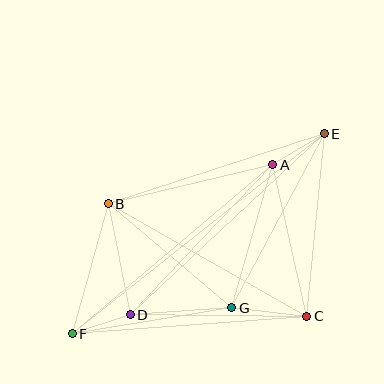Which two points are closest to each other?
Points A and E are closest to each other.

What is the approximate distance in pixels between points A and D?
The distance between A and D is approximately 207 pixels.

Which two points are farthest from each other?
Points E and F are farthest from each other.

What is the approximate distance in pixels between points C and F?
The distance between C and F is approximately 235 pixels.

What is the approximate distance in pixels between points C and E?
The distance between C and E is approximately 183 pixels.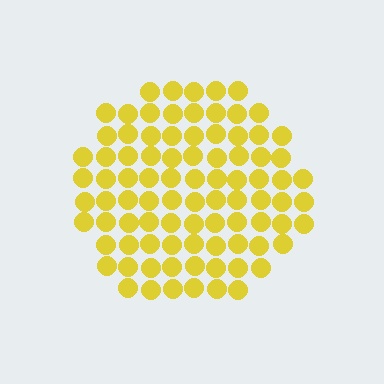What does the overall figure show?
The overall figure shows a circle.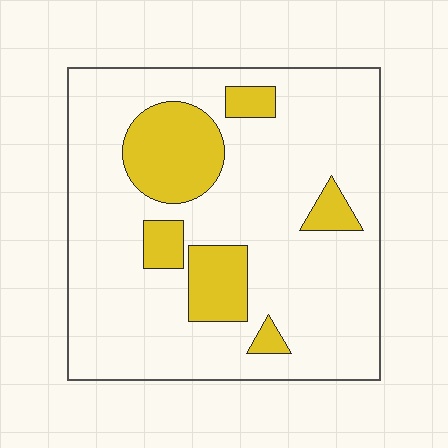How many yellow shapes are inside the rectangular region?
6.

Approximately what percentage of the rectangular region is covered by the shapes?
Approximately 20%.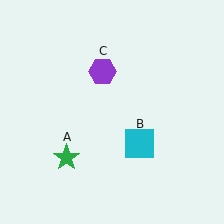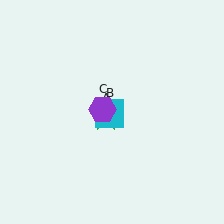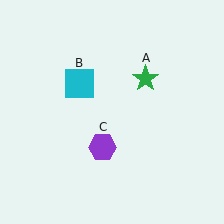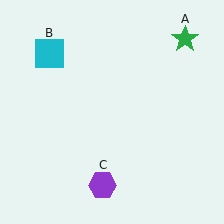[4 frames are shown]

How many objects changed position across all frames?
3 objects changed position: green star (object A), cyan square (object B), purple hexagon (object C).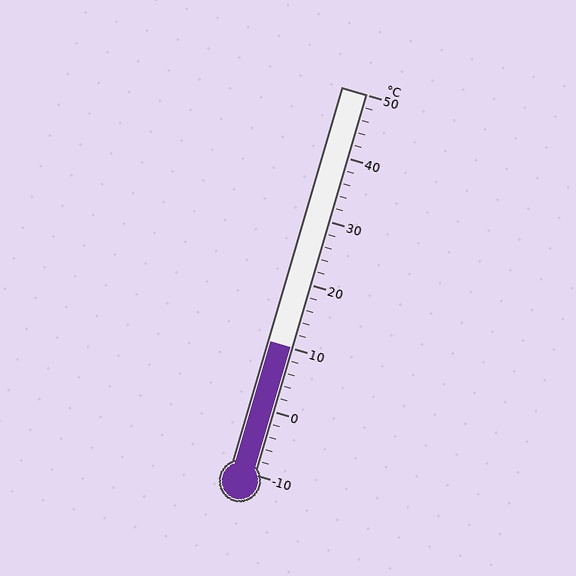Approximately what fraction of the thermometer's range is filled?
The thermometer is filled to approximately 35% of its range.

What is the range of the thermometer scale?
The thermometer scale ranges from -10°C to 50°C.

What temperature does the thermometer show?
The thermometer shows approximately 10°C.